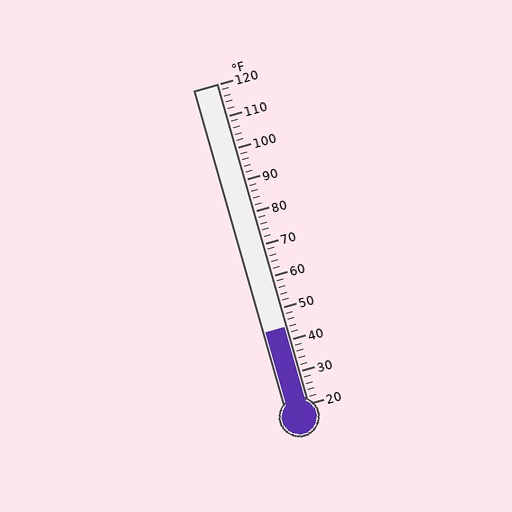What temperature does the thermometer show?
The thermometer shows approximately 44°F.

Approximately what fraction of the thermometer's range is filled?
The thermometer is filled to approximately 25% of its range.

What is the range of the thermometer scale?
The thermometer scale ranges from 20°F to 120°F.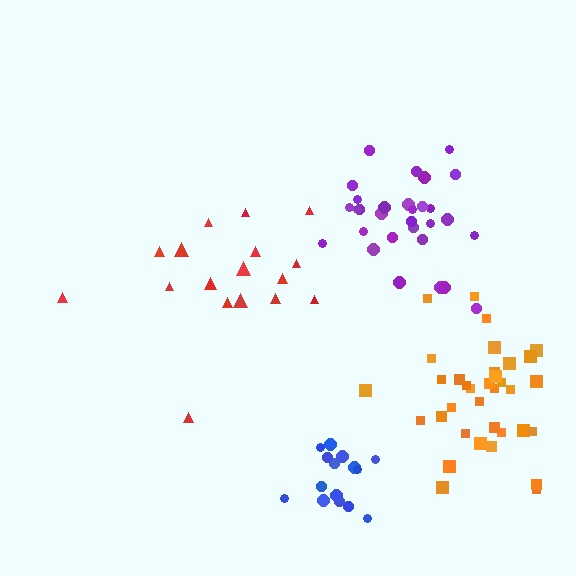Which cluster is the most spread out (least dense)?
Red.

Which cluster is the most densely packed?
Blue.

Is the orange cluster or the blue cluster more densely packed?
Blue.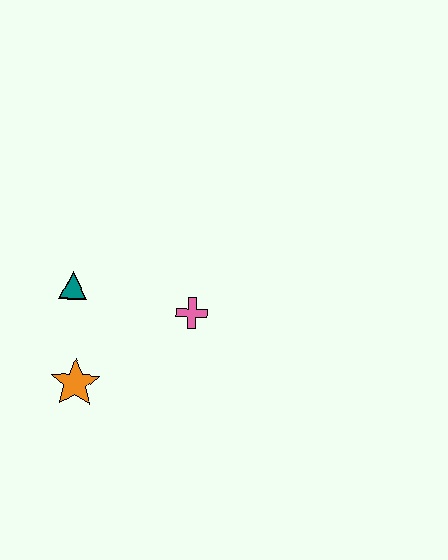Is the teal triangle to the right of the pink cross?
No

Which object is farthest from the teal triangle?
The pink cross is farthest from the teal triangle.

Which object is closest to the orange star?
The teal triangle is closest to the orange star.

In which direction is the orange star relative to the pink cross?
The orange star is to the left of the pink cross.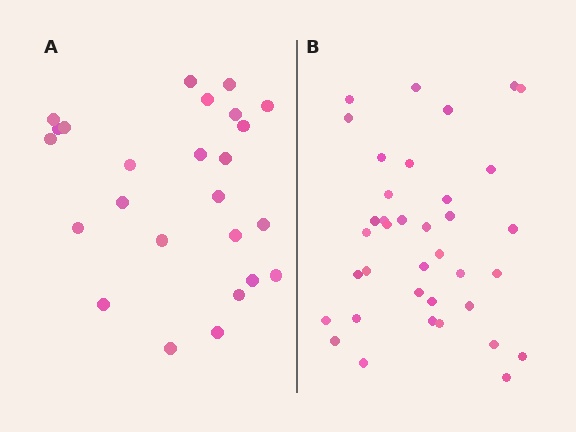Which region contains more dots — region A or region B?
Region B (the right region) has more dots.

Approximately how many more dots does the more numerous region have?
Region B has roughly 12 or so more dots than region A.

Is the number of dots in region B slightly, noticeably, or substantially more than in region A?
Region B has substantially more. The ratio is roughly 1.5 to 1.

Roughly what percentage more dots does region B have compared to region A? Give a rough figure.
About 50% more.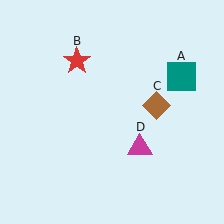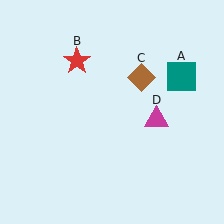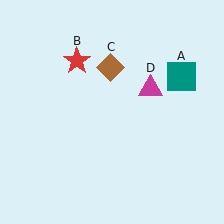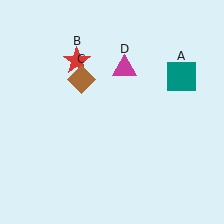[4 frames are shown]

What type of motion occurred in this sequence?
The brown diamond (object C), magenta triangle (object D) rotated counterclockwise around the center of the scene.